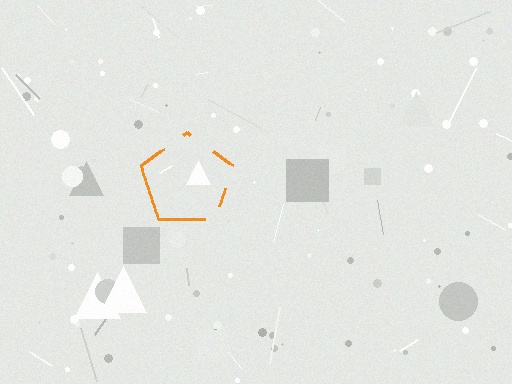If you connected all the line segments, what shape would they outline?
They would outline a pentagon.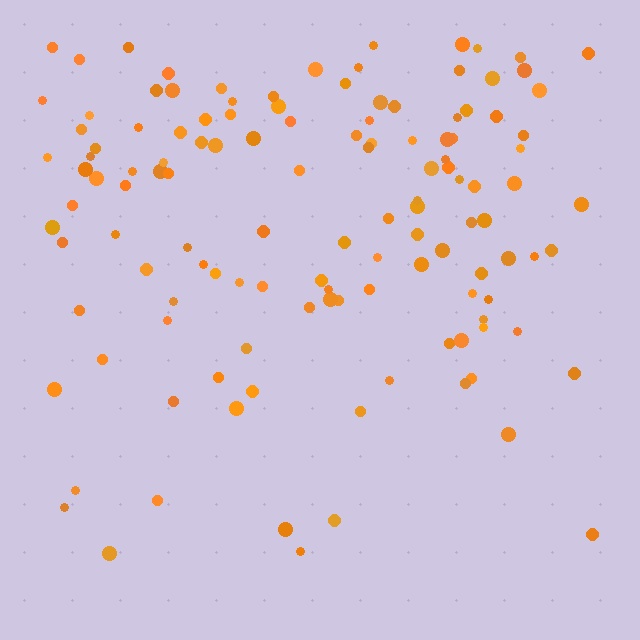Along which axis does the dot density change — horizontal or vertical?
Vertical.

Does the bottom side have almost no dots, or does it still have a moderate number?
Still a moderate number, just noticeably fewer than the top.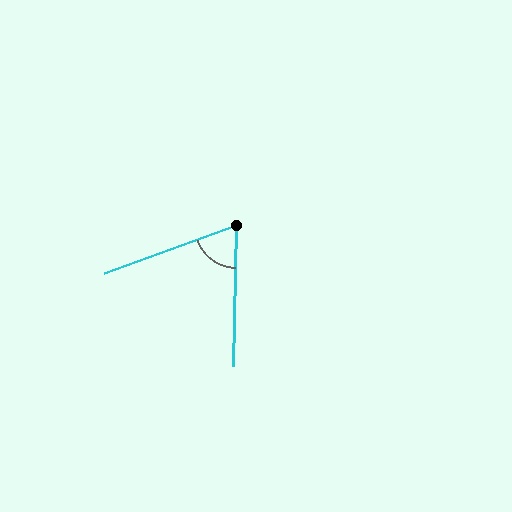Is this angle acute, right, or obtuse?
It is acute.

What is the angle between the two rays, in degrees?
Approximately 69 degrees.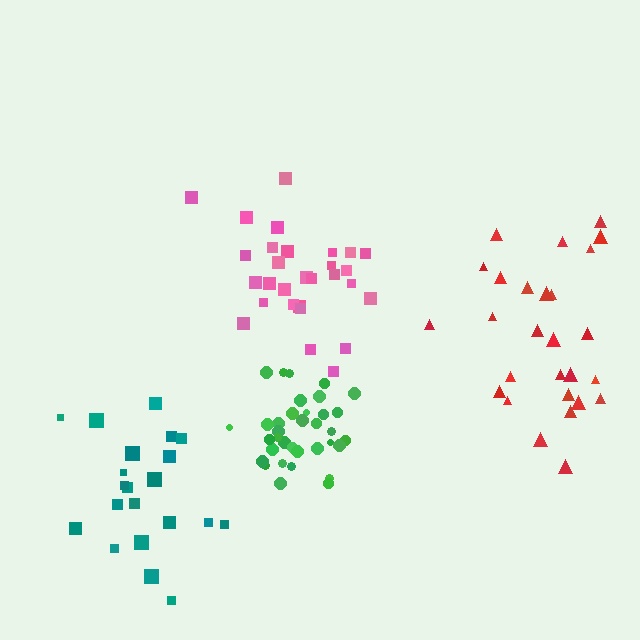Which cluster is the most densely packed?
Green.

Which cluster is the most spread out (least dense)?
Red.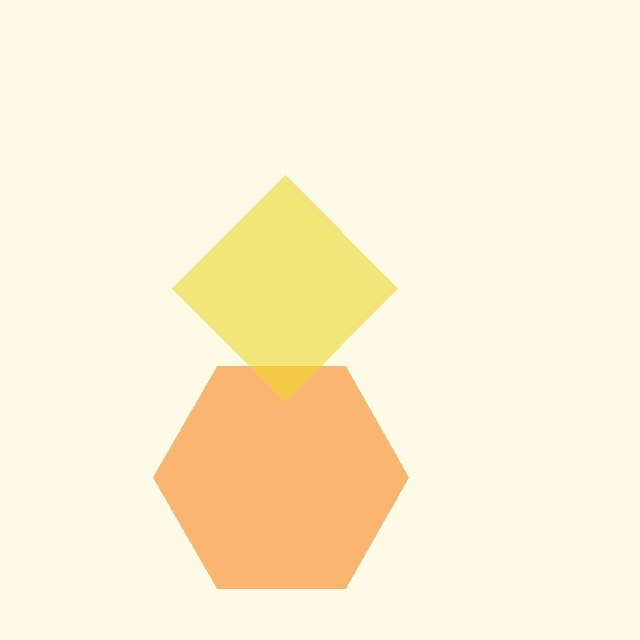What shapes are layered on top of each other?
The layered shapes are: an orange hexagon, a yellow diamond.